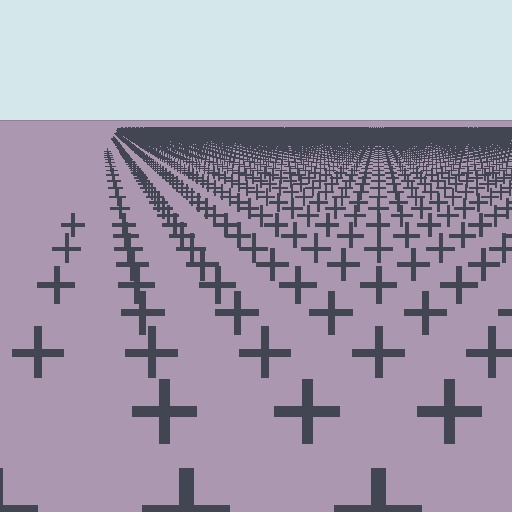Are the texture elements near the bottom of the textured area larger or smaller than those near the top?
Larger. Near the bottom, elements are closer to the viewer and appear at a bigger on-screen size.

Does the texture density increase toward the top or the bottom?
Density increases toward the top.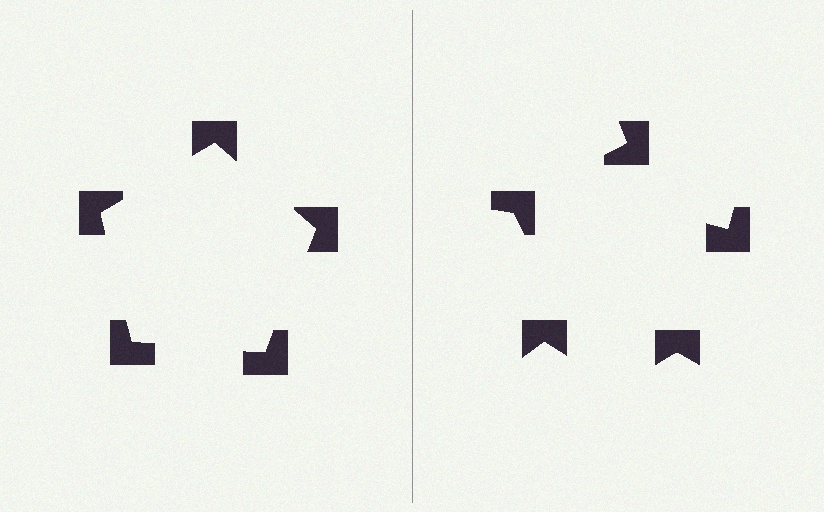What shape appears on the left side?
An illusory pentagon.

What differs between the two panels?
The notched squares are positioned identically on both sides; only the wedge orientations differ. On the left they align to a pentagon; on the right they are misaligned.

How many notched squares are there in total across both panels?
10 — 5 on each side.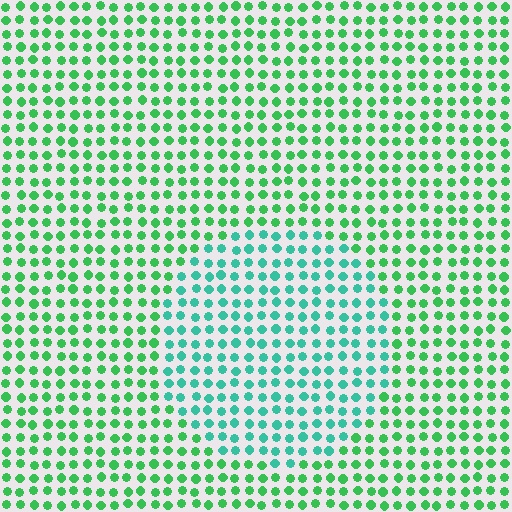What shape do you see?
I see a circle.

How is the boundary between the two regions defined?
The boundary is defined purely by a slight shift in hue (about 34 degrees). Spacing, size, and orientation are identical on both sides.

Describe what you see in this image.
The image is filled with small green elements in a uniform arrangement. A circle-shaped region is visible where the elements are tinted to a slightly different hue, forming a subtle color boundary.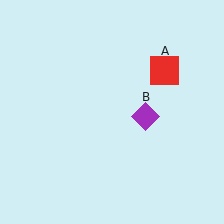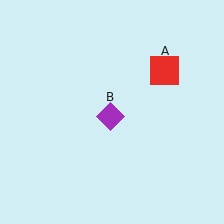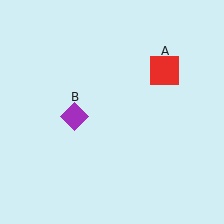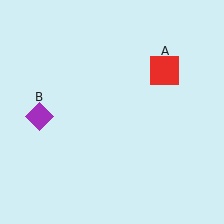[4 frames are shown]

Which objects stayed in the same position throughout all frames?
Red square (object A) remained stationary.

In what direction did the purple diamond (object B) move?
The purple diamond (object B) moved left.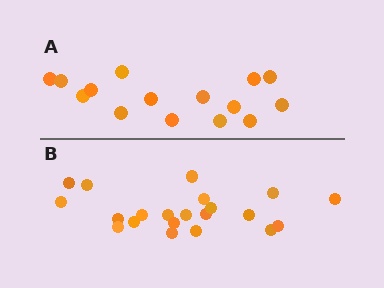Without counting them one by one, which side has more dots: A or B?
Region B (the bottom region) has more dots.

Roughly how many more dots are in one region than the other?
Region B has about 6 more dots than region A.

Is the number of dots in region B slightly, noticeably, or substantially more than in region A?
Region B has noticeably more, but not dramatically so. The ratio is roughly 1.4 to 1.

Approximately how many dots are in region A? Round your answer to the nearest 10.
About 20 dots. (The exact count is 15, which rounds to 20.)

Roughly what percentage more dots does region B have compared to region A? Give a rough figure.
About 40% more.